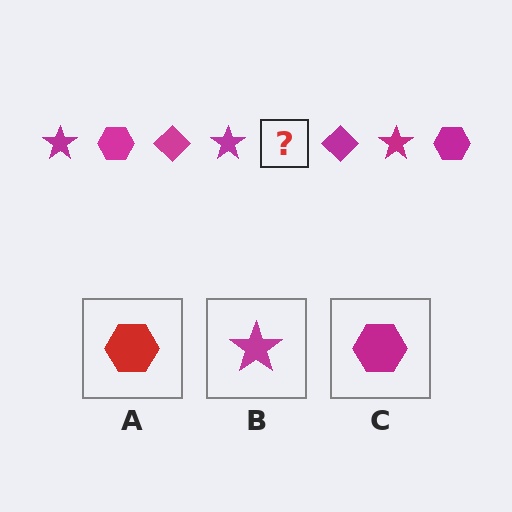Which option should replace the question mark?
Option C.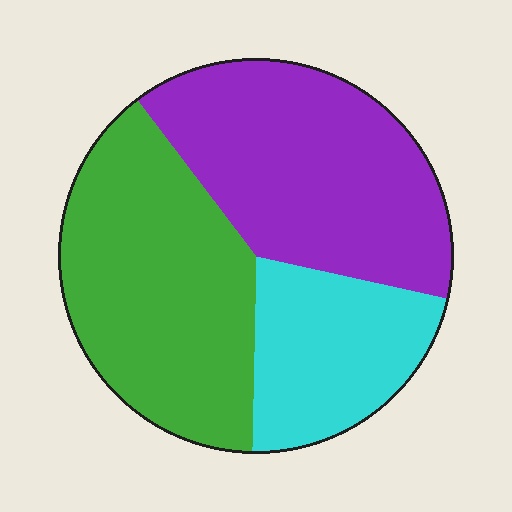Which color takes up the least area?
Cyan, at roughly 20%.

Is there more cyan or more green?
Green.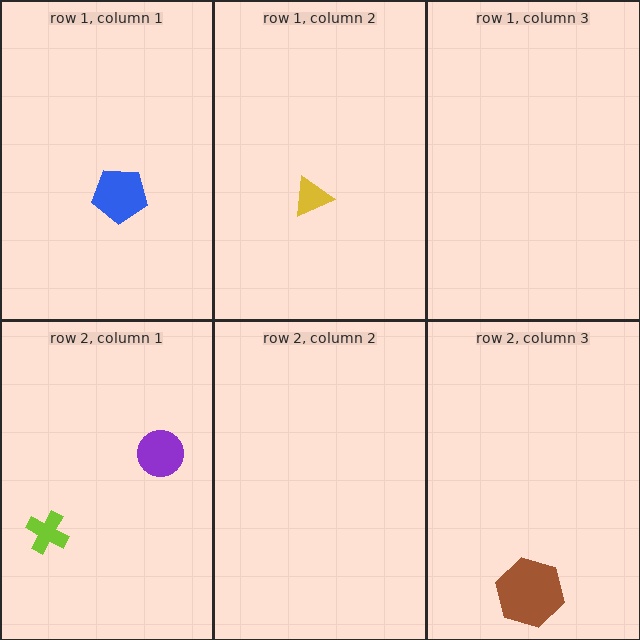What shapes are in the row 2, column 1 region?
The lime cross, the purple circle.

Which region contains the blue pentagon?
The row 1, column 1 region.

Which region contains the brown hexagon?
The row 2, column 3 region.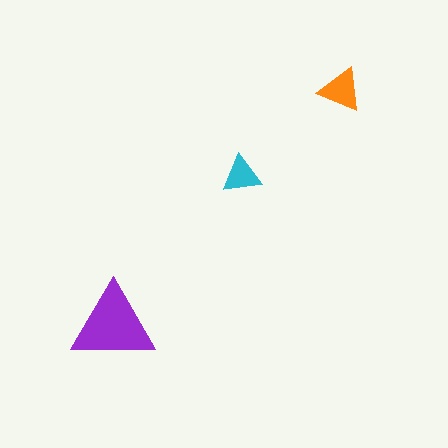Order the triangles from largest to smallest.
the purple one, the orange one, the cyan one.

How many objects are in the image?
There are 3 objects in the image.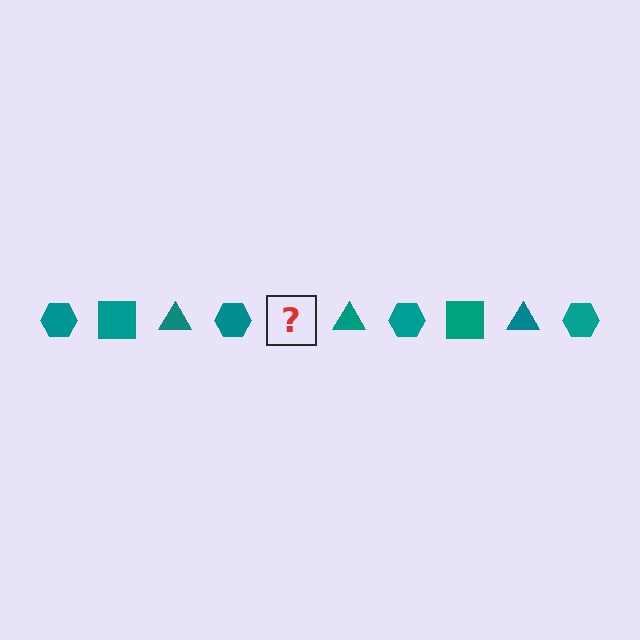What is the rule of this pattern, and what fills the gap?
The rule is that the pattern cycles through hexagon, square, triangle shapes in teal. The gap should be filled with a teal square.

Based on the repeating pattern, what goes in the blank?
The blank should be a teal square.